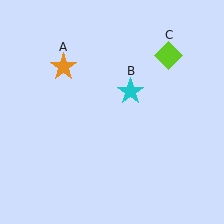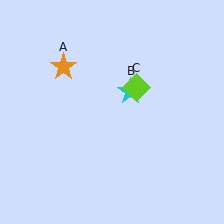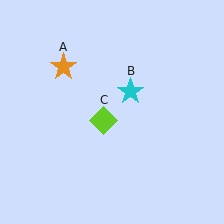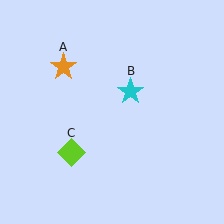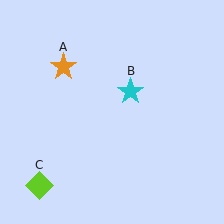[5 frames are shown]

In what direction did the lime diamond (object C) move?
The lime diamond (object C) moved down and to the left.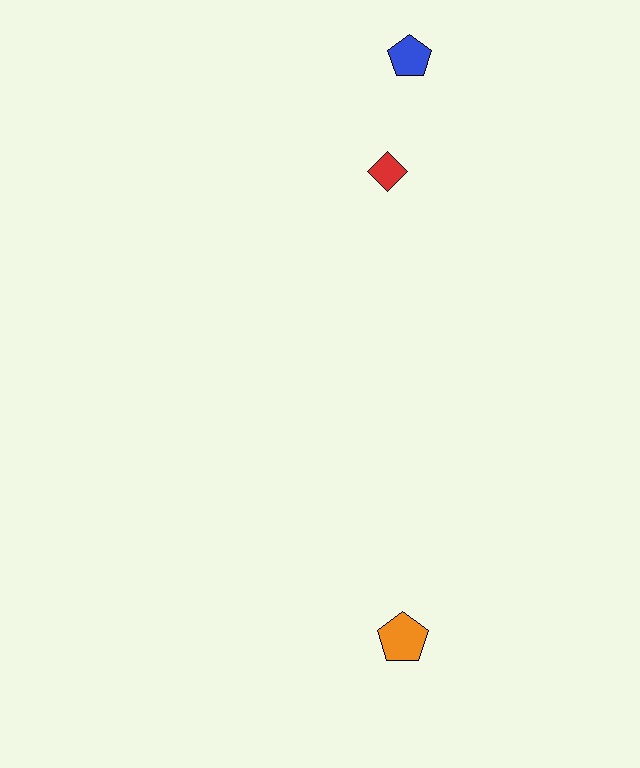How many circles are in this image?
There are no circles.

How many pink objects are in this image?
There are no pink objects.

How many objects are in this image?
There are 3 objects.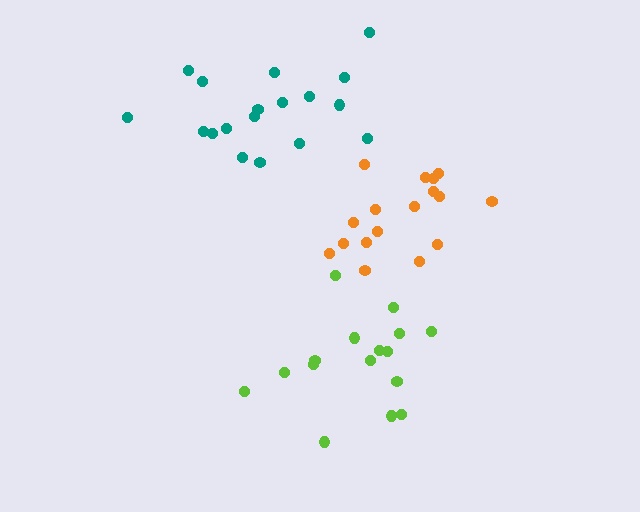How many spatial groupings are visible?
There are 3 spatial groupings.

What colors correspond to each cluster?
The clusters are colored: teal, orange, lime.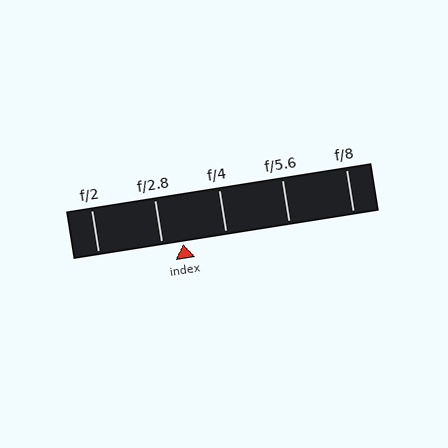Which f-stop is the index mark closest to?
The index mark is closest to f/2.8.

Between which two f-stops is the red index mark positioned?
The index mark is between f/2.8 and f/4.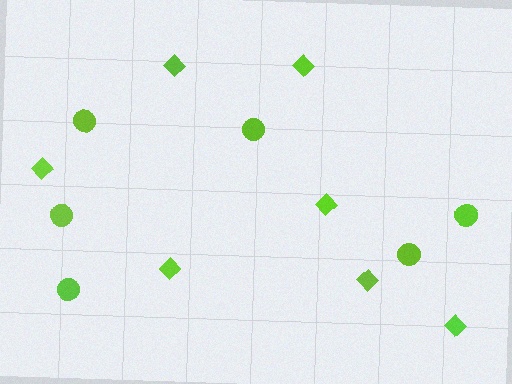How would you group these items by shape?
There are 2 groups: one group of circles (6) and one group of diamonds (7).